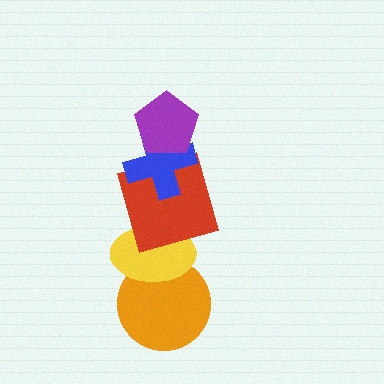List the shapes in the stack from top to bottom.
From top to bottom: the purple pentagon, the blue cross, the red square, the yellow ellipse, the orange circle.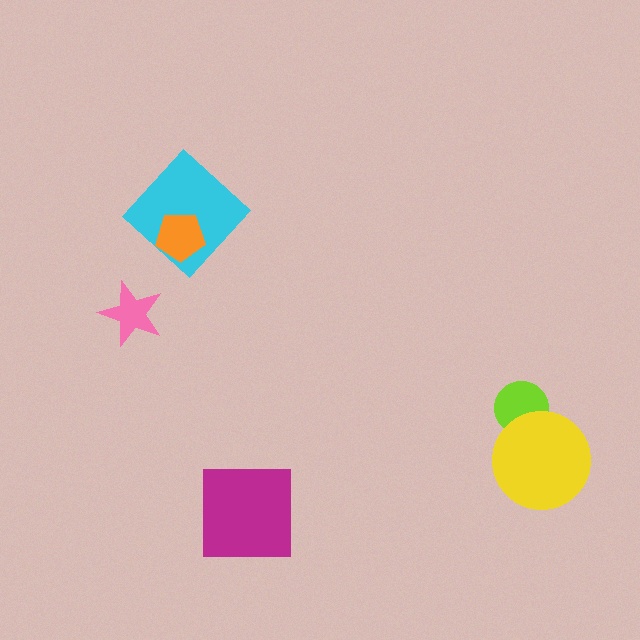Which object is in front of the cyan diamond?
The orange pentagon is in front of the cyan diamond.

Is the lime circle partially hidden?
Yes, it is partially covered by another shape.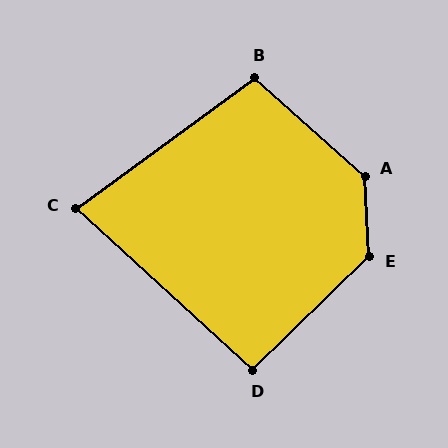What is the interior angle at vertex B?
Approximately 102 degrees (obtuse).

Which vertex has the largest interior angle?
A, at approximately 134 degrees.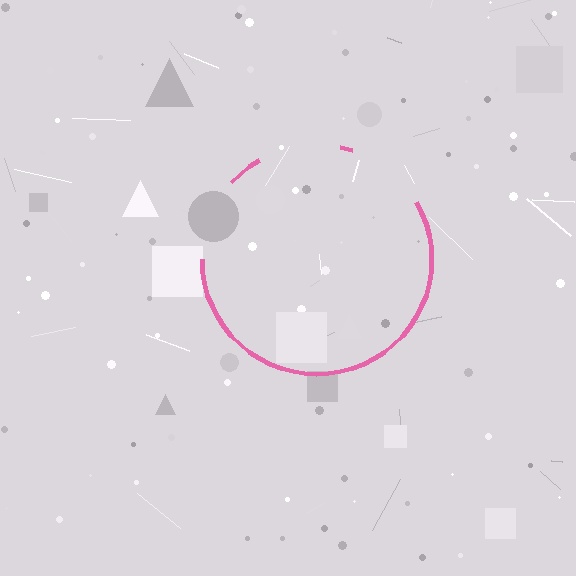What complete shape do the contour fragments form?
The contour fragments form a circle.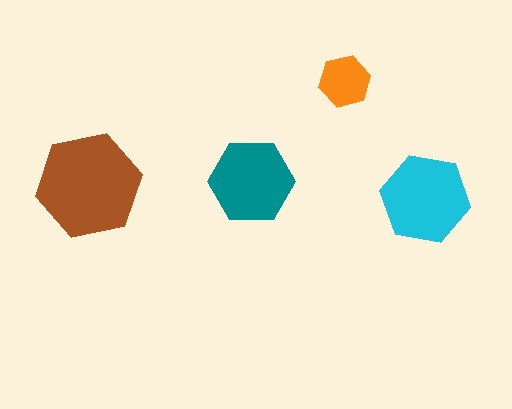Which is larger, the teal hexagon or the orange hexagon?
The teal one.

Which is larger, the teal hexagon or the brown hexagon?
The brown one.